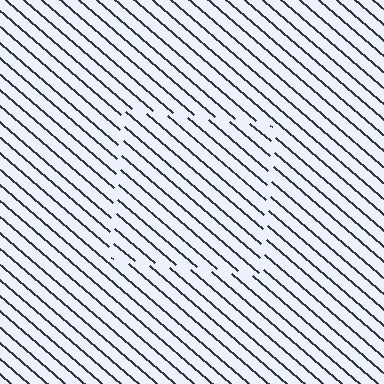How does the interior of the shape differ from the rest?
The interior of the shape contains the same grating, shifted by half a period — the contour is defined by the phase discontinuity where line-ends from the inner and outer gratings abut.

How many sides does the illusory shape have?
4 sides — the line-ends trace a square.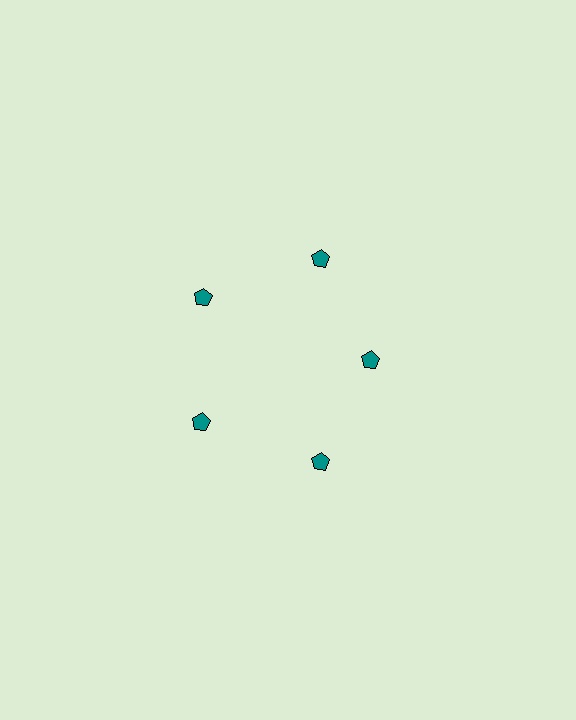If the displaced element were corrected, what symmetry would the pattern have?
It would have 5-fold rotational symmetry — the pattern would map onto itself every 72 degrees.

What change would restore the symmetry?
The symmetry would be restored by moving it outward, back onto the ring so that all 5 pentagons sit at equal angles and equal distance from the center.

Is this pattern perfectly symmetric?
No. The 5 teal pentagons are arranged in a ring, but one element near the 3 o'clock position is pulled inward toward the center, breaking the 5-fold rotational symmetry.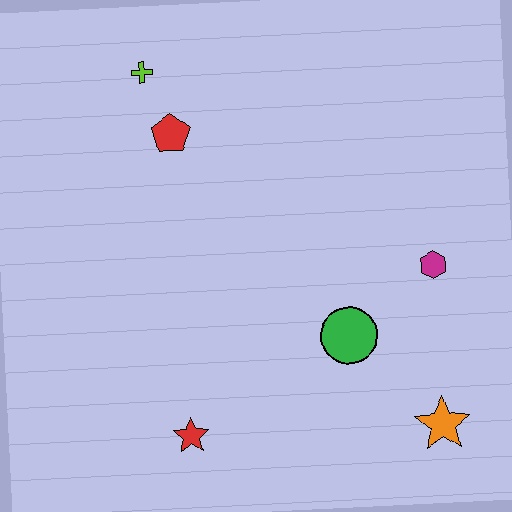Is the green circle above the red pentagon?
No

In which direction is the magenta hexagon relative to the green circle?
The magenta hexagon is to the right of the green circle.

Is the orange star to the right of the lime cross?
Yes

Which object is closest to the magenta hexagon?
The green circle is closest to the magenta hexagon.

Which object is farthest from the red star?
The lime cross is farthest from the red star.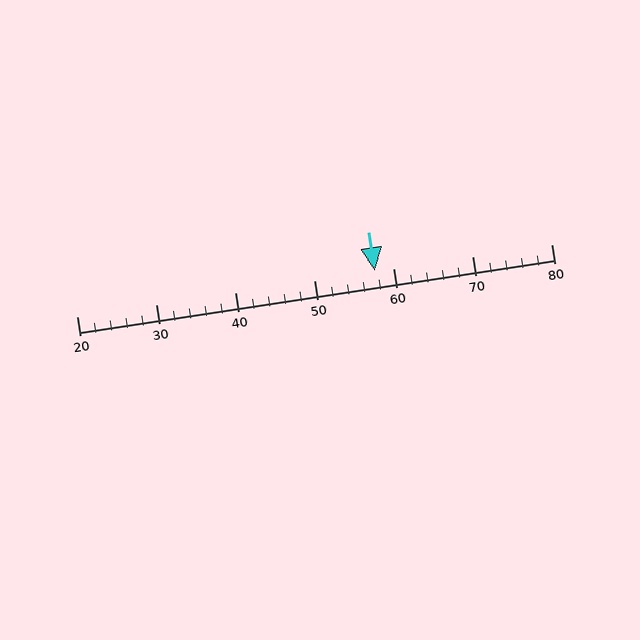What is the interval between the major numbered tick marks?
The major tick marks are spaced 10 units apart.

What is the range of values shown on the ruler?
The ruler shows values from 20 to 80.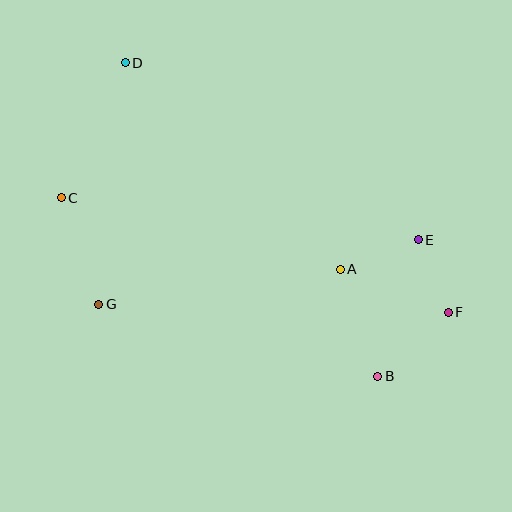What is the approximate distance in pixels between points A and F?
The distance between A and F is approximately 116 pixels.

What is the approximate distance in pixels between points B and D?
The distance between B and D is approximately 402 pixels.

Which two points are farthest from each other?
Points D and F are farthest from each other.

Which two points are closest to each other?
Points E and F are closest to each other.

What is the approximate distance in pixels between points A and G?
The distance between A and G is approximately 244 pixels.